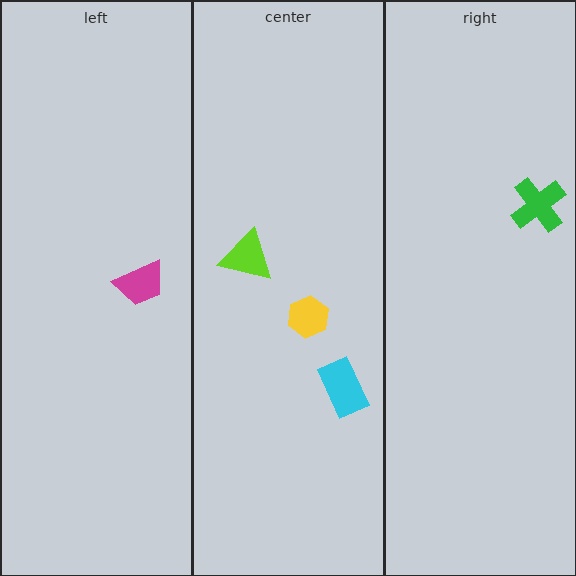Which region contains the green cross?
The right region.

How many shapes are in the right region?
1.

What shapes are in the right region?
The green cross.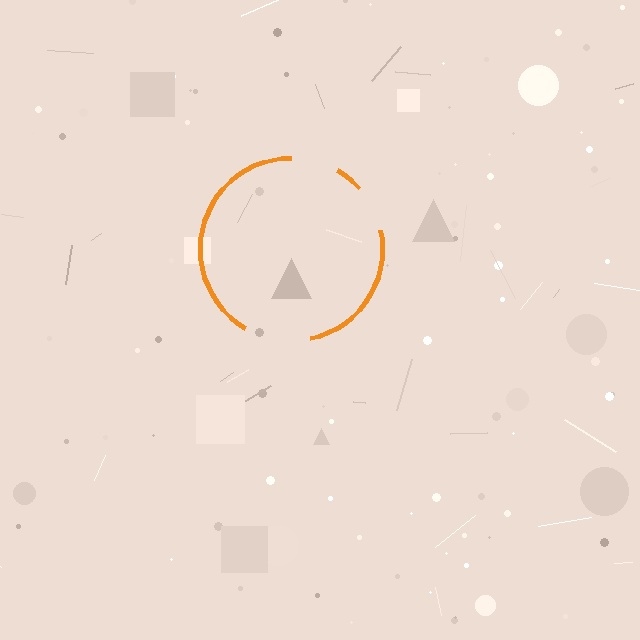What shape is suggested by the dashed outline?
The dashed outline suggests a circle.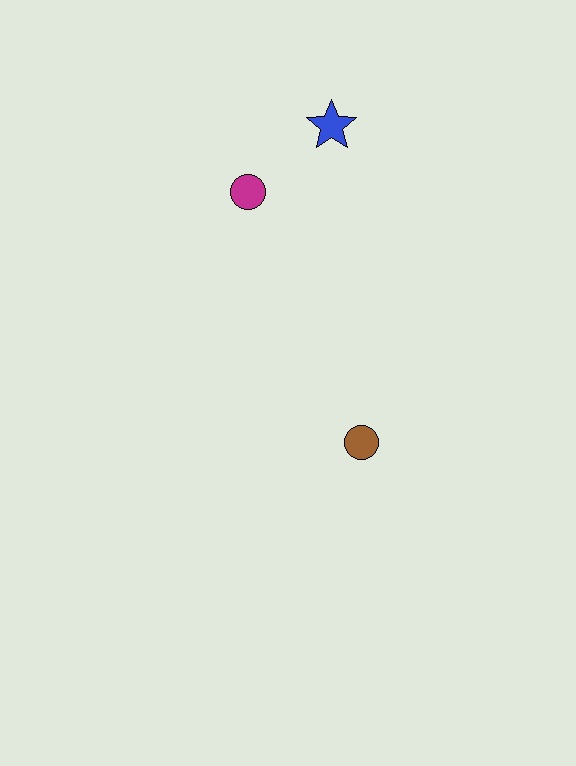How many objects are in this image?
There are 3 objects.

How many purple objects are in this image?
There are no purple objects.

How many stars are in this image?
There is 1 star.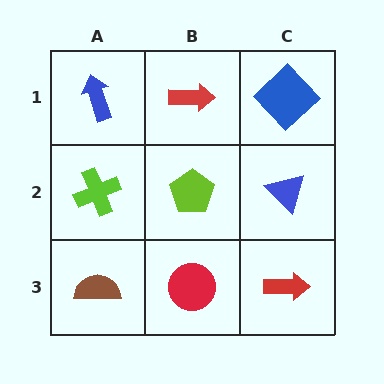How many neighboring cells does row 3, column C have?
2.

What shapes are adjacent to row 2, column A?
A blue arrow (row 1, column A), a brown semicircle (row 3, column A), a lime pentagon (row 2, column B).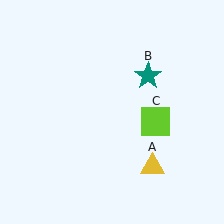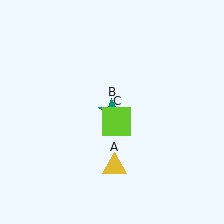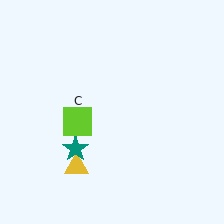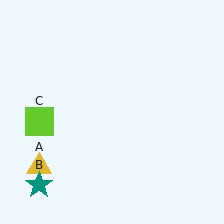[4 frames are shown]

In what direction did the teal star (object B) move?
The teal star (object B) moved down and to the left.